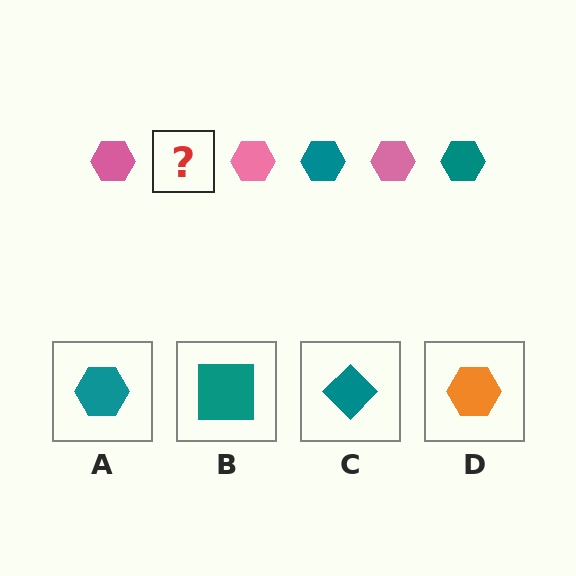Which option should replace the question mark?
Option A.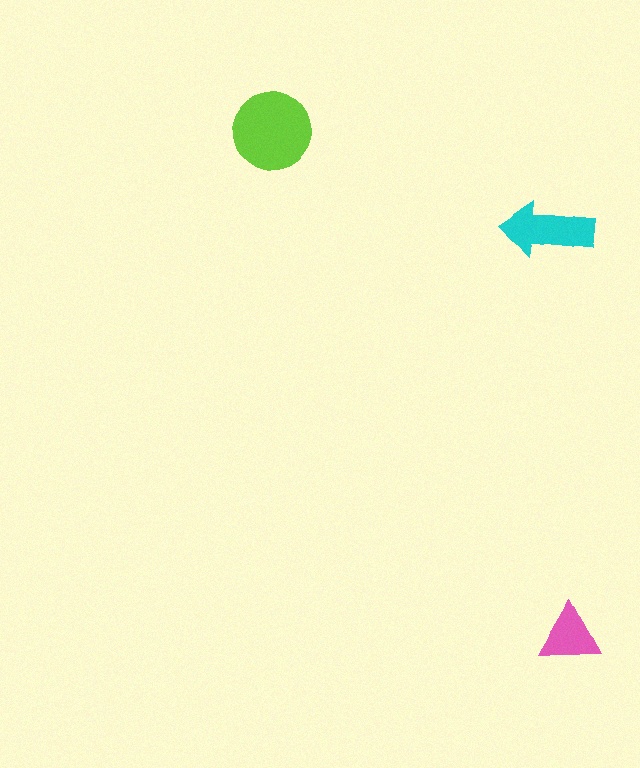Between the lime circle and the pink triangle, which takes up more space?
The lime circle.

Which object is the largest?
The lime circle.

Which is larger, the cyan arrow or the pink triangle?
The cyan arrow.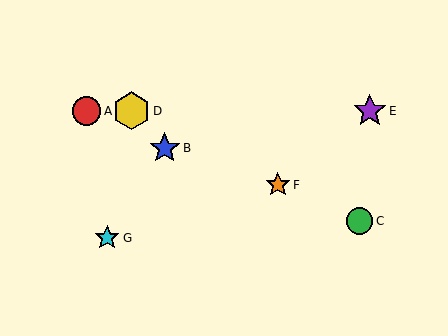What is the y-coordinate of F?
Object F is at y≈185.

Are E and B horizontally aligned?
No, E is at y≈111 and B is at y≈148.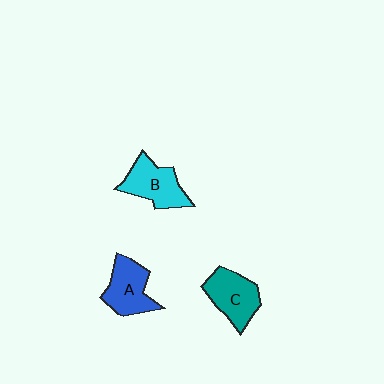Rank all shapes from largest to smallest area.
From largest to smallest: B (cyan), C (teal), A (blue).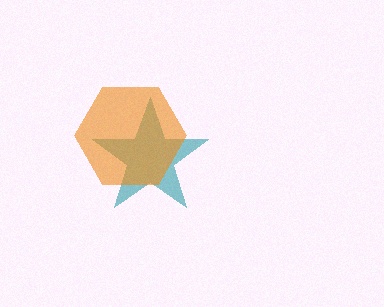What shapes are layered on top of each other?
The layered shapes are: a teal star, an orange hexagon.